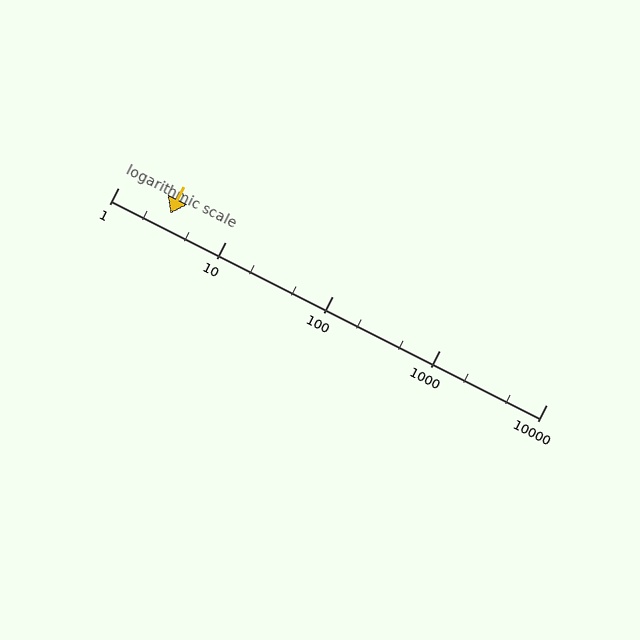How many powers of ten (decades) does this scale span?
The scale spans 4 decades, from 1 to 10000.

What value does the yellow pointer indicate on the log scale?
The pointer indicates approximately 3.1.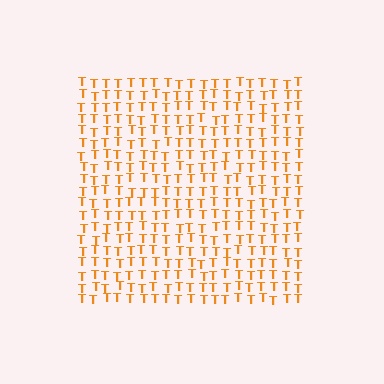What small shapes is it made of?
It is made of small letter T's.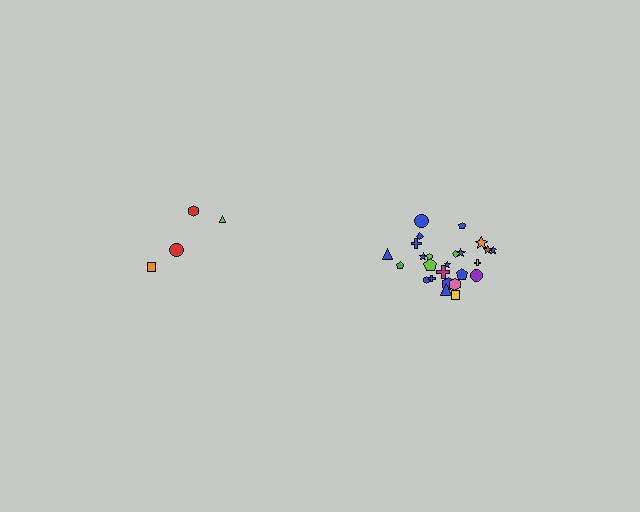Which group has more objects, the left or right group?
The right group.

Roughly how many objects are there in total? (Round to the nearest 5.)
Roughly 30 objects in total.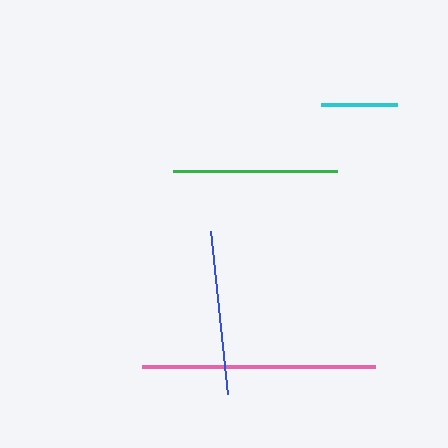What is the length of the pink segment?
The pink segment is approximately 233 pixels long.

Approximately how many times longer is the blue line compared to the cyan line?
The blue line is approximately 2.2 times the length of the cyan line.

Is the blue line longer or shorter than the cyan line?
The blue line is longer than the cyan line.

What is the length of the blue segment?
The blue segment is approximately 164 pixels long.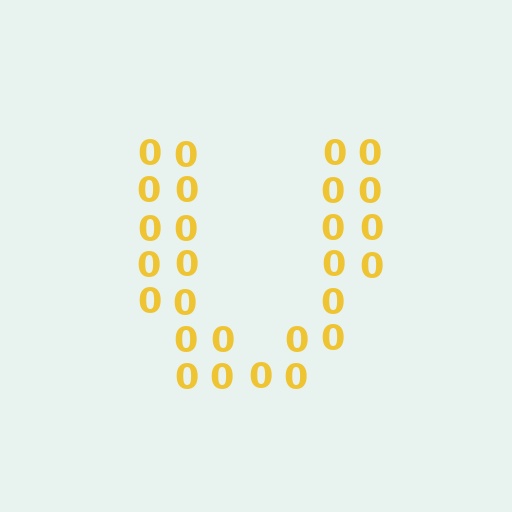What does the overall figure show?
The overall figure shows the letter U.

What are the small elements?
The small elements are digit 0's.